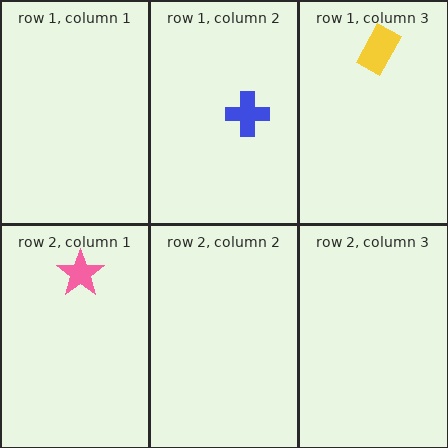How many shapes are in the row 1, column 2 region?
1.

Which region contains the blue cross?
The row 1, column 2 region.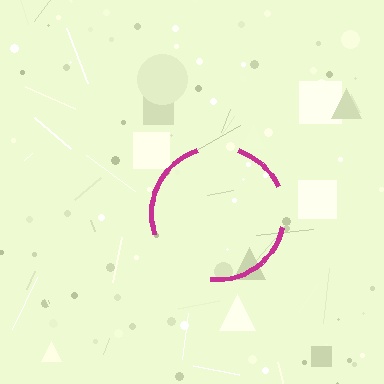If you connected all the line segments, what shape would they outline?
They would outline a circle.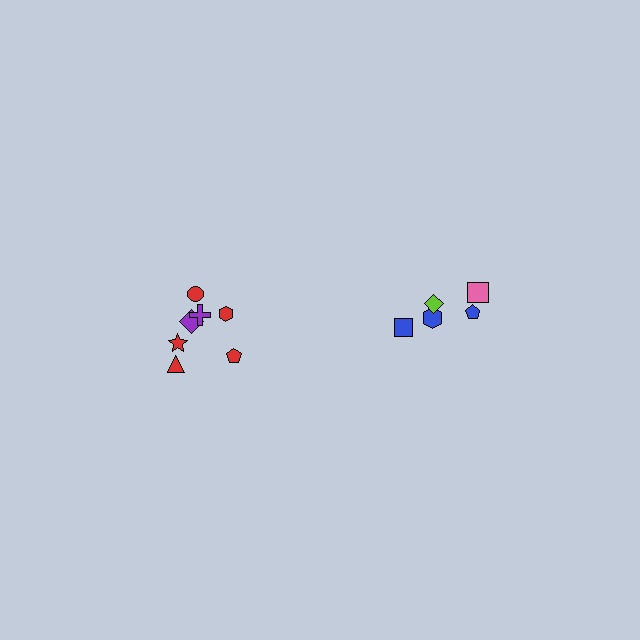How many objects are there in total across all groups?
There are 12 objects.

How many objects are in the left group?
There are 7 objects.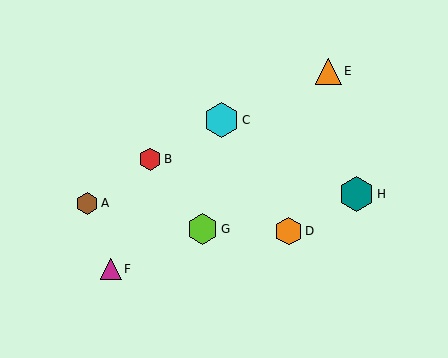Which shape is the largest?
The cyan hexagon (labeled C) is the largest.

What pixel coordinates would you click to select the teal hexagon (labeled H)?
Click at (357, 194) to select the teal hexagon H.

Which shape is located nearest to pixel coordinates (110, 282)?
The magenta triangle (labeled F) at (111, 269) is nearest to that location.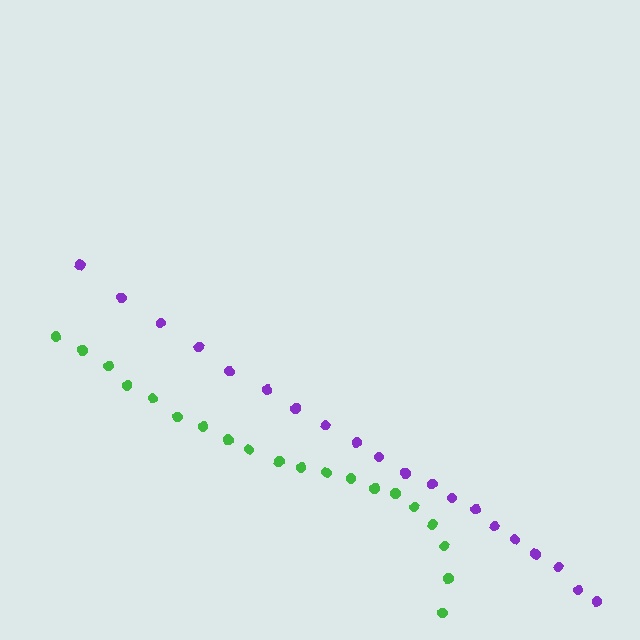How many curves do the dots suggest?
There are 2 distinct paths.